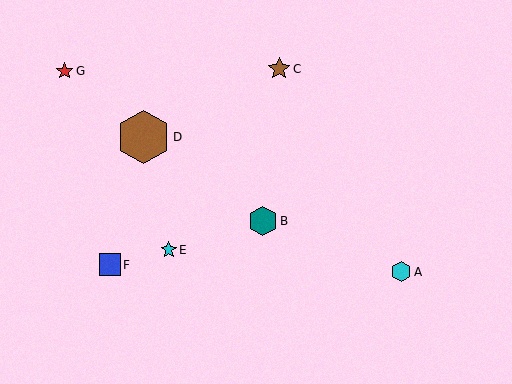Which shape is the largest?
The brown hexagon (labeled D) is the largest.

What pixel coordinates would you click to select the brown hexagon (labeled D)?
Click at (144, 137) to select the brown hexagon D.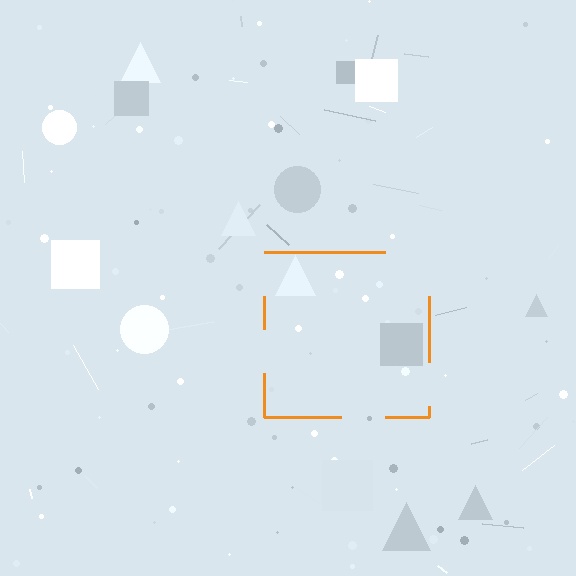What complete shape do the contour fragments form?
The contour fragments form a square.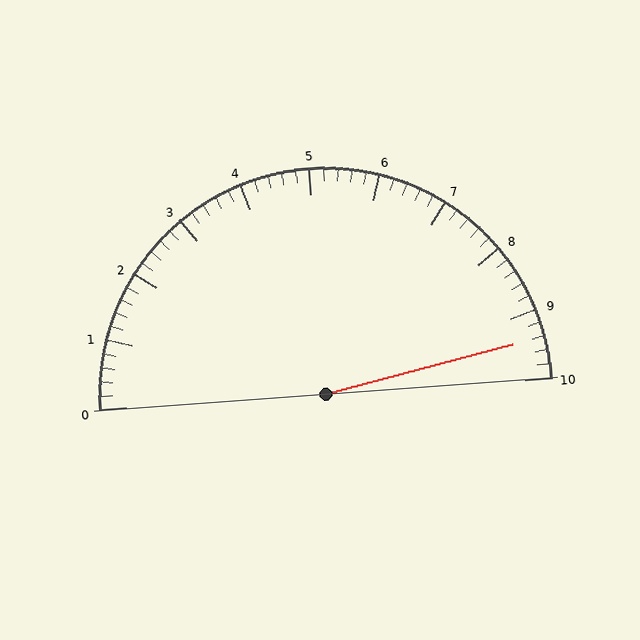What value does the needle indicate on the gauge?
The needle indicates approximately 9.4.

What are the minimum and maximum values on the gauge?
The gauge ranges from 0 to 10.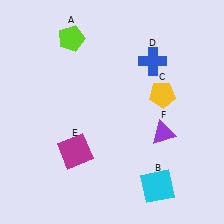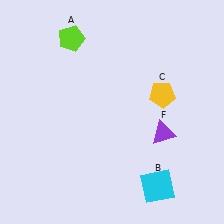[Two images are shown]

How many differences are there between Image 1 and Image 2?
There are 2 differences between the two images.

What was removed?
The magenta square (E), the blue cross (D) were removed in Image 2.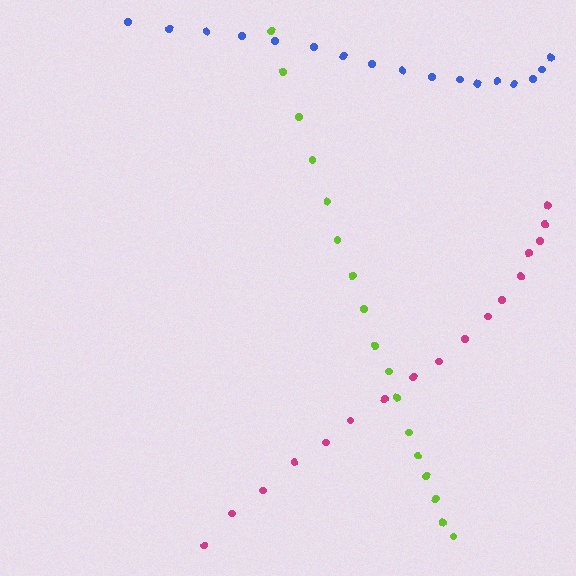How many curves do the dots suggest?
There are 3 distinct paths.